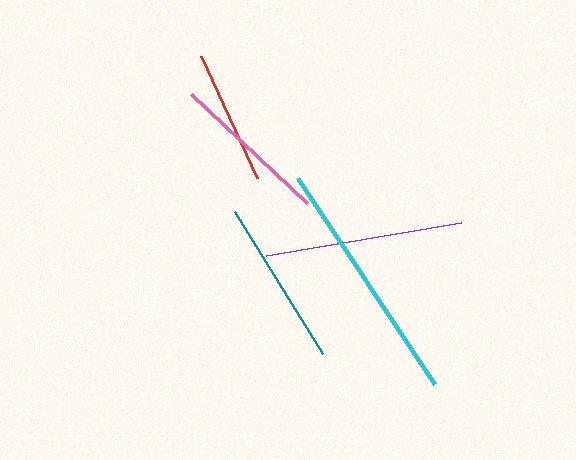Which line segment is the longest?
The cyan line is the longest at approximately 248 pixels.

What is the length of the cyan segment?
The cyan segment is approximately 248 pixels long.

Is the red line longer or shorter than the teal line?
The teal line is longer than the red line.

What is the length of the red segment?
The red segment is approximately 134 pixels long.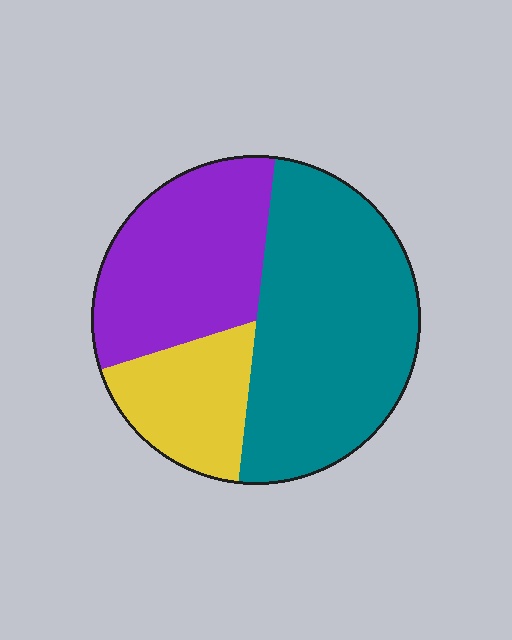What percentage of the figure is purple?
Purple takes up about one third (1/3) of the figure.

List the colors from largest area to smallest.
From largest to smallest: teal, purple, yellow.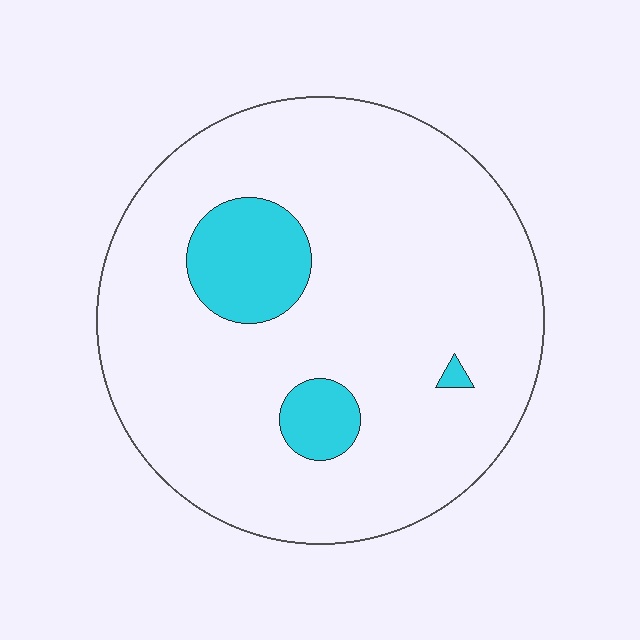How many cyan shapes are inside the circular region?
3.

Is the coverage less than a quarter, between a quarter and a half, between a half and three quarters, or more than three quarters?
Less than a quarter.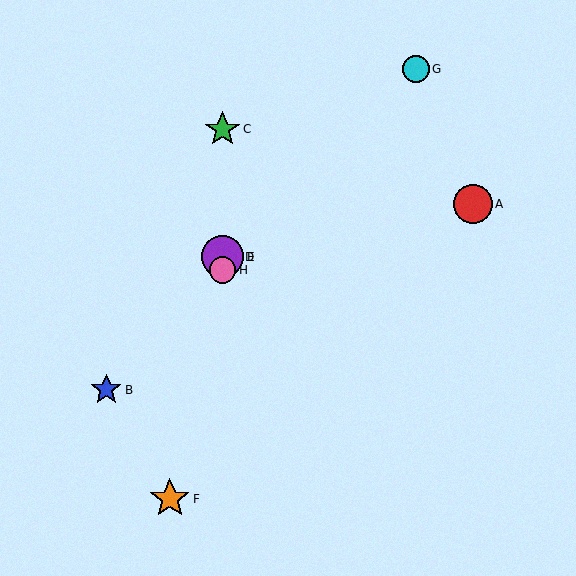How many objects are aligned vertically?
4 objects (C, D, E, H) are aligned vertically.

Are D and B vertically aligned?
No, D is at x≈222 and B is at x≈106.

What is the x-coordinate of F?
Object F is at x≈170.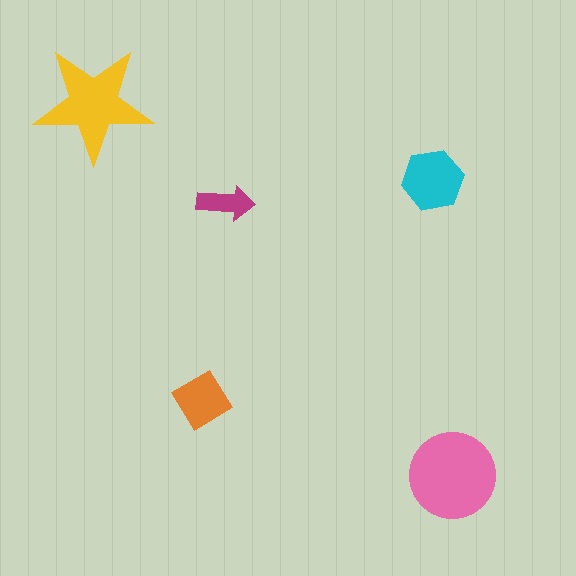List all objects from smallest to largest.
The magenta arrow, the orange diamond, the cyan hexagon, the yellow star, the pink circle.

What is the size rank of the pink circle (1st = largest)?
1st.